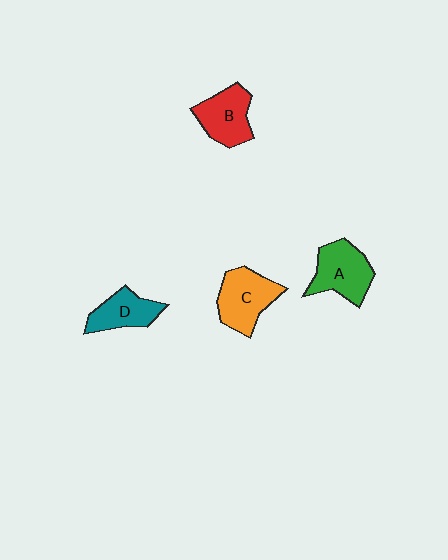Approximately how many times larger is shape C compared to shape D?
Approximately 1.3 times.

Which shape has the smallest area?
Shape D (teal).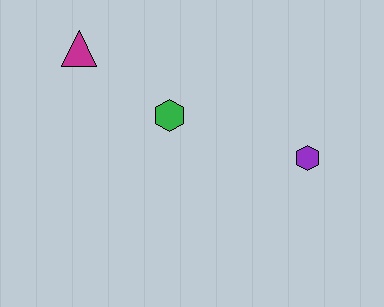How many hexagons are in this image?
There are 2 hexagons.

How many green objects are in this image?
There is 1 green object.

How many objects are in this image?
There are 3 objects.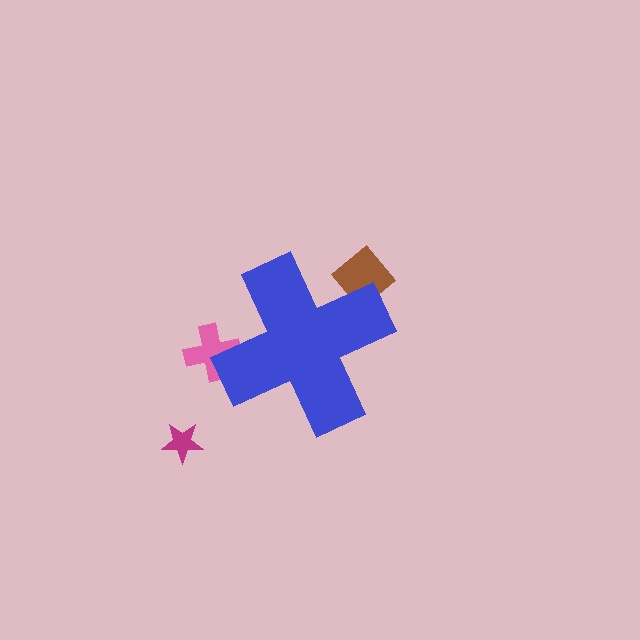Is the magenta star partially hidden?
No, the magenta star is fully visible.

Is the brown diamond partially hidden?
Yes, the brown diamond is partially hidden behind the blue cross.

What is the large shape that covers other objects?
A blue cross.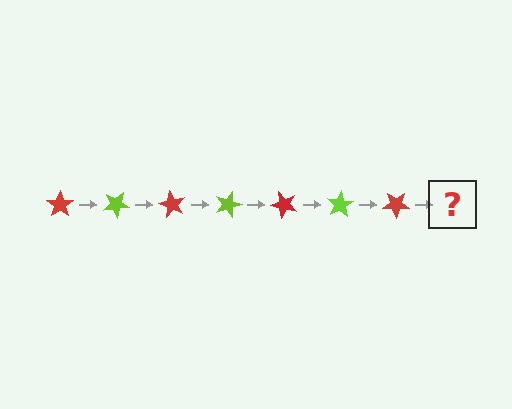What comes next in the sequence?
The next element should be a lime star, rotated 210 degrees from the start.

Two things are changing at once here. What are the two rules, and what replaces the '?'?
The two rules are that it rotates 30 degrees each step and the color cycles through red and lime. The '?' should be a lime star, rotated 210 degrees from the start.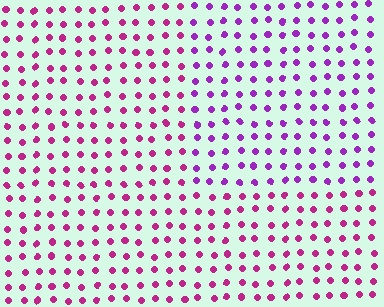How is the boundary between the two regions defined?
The boundary is defined purely by a slight shift in hue (about 33 degrees). Spacing, size, and orientation are identical on both sides.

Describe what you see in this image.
The image is filled with small magenta elements in a uniform arrangement. A rectangle-shaped region is visible where the elements are tinted to a slightly different hue, forming a subtle color boundary.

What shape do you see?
I see a rectangle.